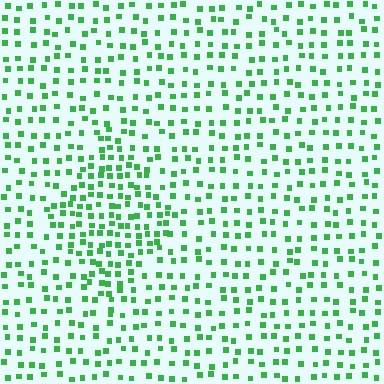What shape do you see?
I see a diamond.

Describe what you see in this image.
The image contains small green elements arranged at two different densities. A diamond-shaped region is visible where the elements are more densely packed than the surrounding area.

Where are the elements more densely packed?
The elements are more densely packed inside the diamond boundary.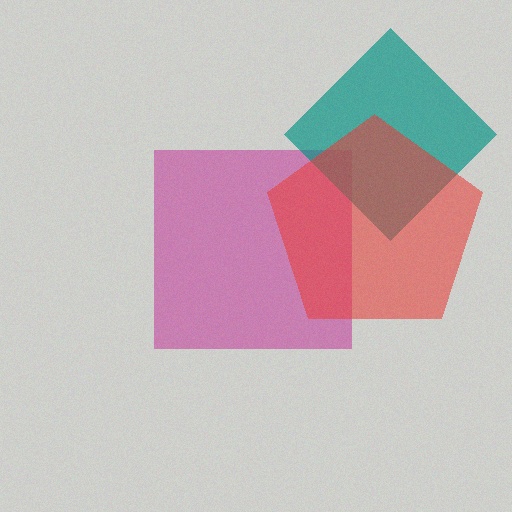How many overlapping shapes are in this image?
There are 3 overlapping shapes in the image.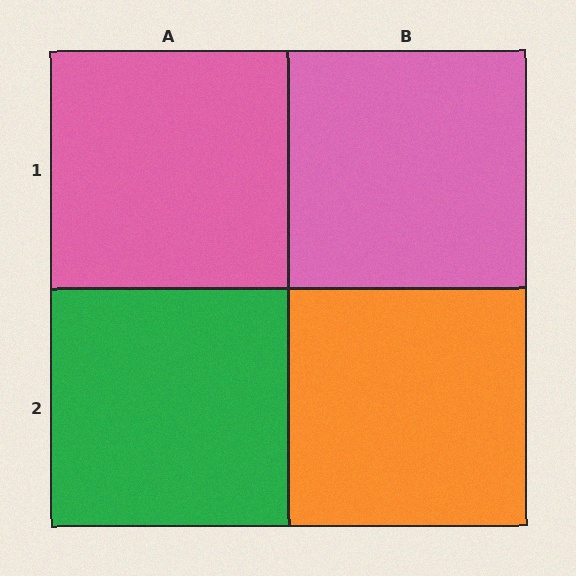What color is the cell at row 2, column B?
Orange.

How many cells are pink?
2 cells are pink.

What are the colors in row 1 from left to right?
Pink, pink.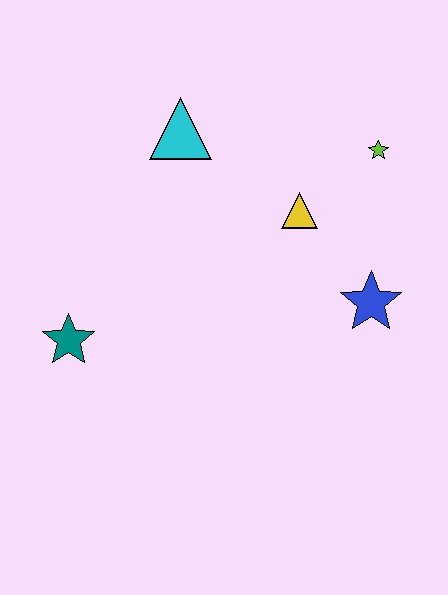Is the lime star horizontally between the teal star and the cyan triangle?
No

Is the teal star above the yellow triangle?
No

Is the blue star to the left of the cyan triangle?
No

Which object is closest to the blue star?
The yellow triangle is closest to the blue star.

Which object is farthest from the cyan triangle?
The blue star is farthest from the cyan triangle.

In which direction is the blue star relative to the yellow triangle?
The blue star is below the yellow triangle.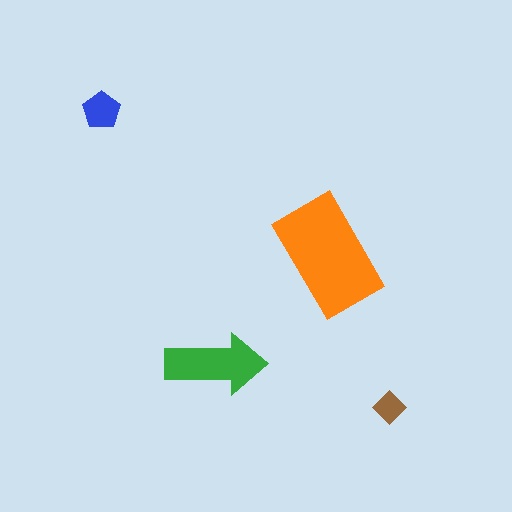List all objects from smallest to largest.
The brown diamond, the blue pentagon, the green arrow, the orange rectangle.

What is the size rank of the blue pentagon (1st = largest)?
3rd.